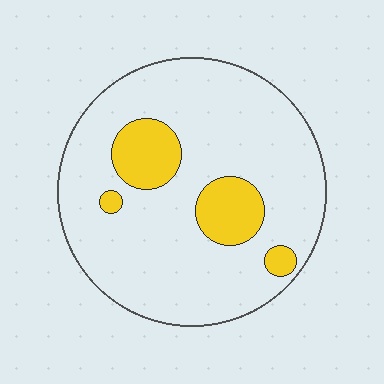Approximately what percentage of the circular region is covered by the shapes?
Approximately 15%.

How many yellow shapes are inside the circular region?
4.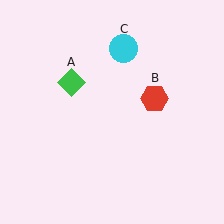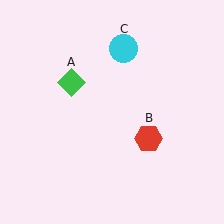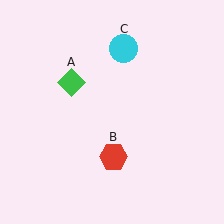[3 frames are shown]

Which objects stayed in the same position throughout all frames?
Green diamond (object A) and cyan circle (object C) remained stationary.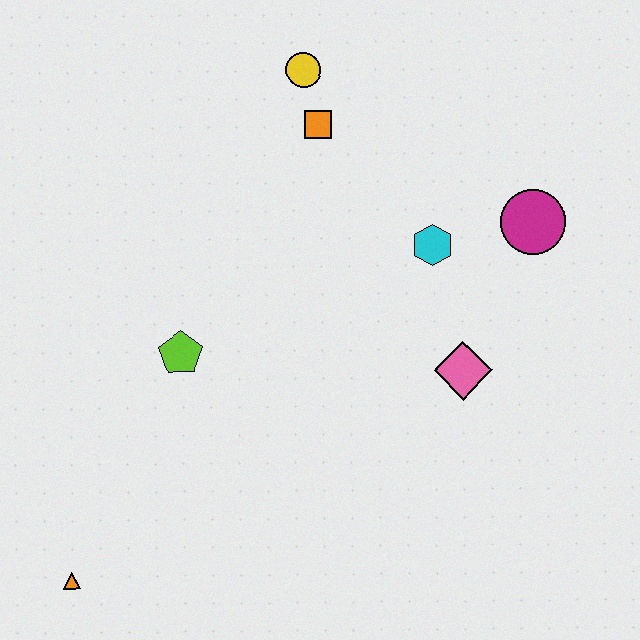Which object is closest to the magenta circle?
The cyan hexagon is closest to the magenta circle.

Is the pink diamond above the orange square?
No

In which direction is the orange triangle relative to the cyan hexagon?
The orange triangle is to the left of the cyan hexagon.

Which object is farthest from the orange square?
The orange triangle is farthest from the orange square.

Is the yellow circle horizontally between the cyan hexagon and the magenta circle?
No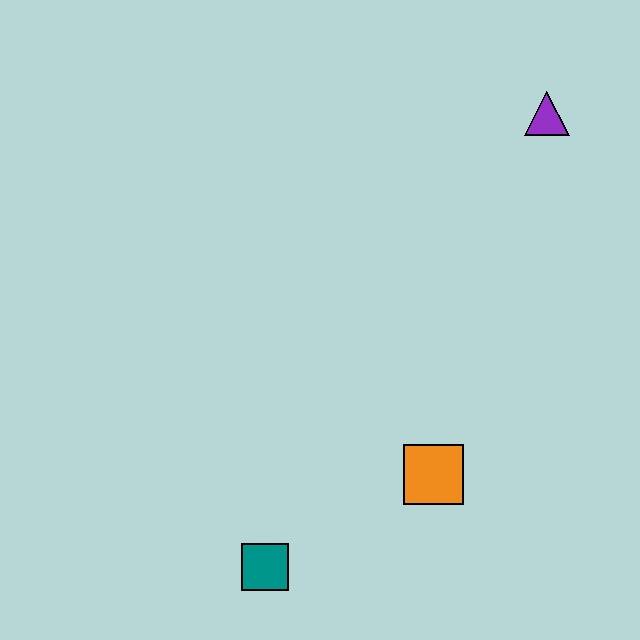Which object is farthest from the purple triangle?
The teal square is farthest from the purple triangle.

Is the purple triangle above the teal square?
Yes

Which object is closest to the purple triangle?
The orange square is closest to the purple triangle.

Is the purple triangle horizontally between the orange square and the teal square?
No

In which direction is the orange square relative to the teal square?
The orange square is to the right of the teal square.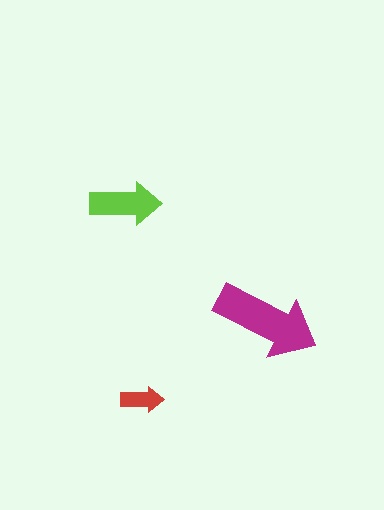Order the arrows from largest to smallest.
the magenta one, the lime one, the red one.